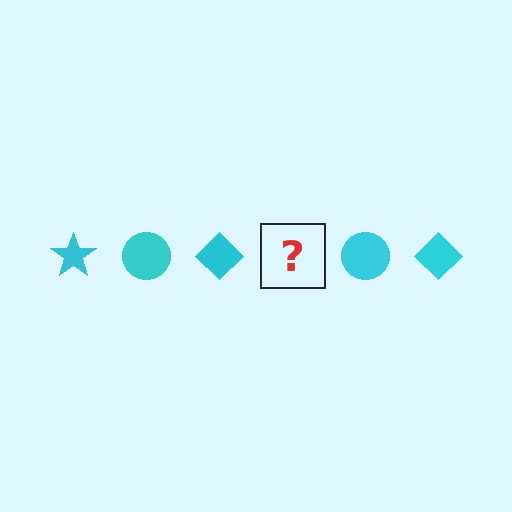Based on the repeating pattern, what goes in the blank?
The blank should be a cyan star.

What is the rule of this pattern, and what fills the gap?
The rule is that the pattern cycles through star, circle, diamond shapes in cyan. The gap should be filled with a cyan star.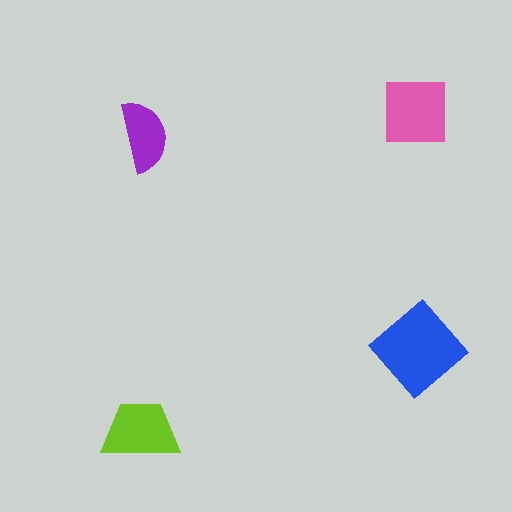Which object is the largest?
The blue diamond.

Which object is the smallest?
The purple semicircle.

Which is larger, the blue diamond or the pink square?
The blue diamond.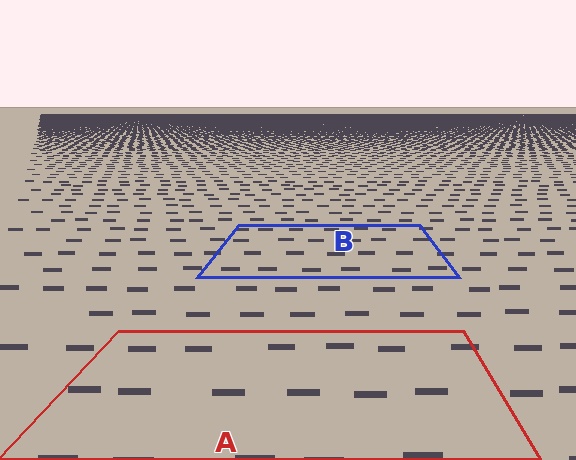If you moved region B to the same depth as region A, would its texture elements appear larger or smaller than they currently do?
They would appear larger. At a closer depth, the same texture elements are projected at a bigger on-screen size.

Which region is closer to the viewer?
Region A is closer. The texture elements there are larger and more spread out.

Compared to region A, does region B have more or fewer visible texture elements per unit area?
Region B has more texture elements per unit area — they are packed more densely because it is farther away.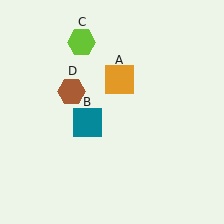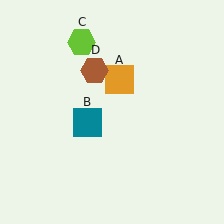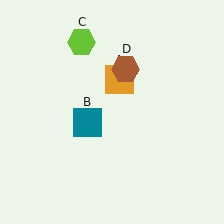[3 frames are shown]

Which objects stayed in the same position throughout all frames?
Orange square (object A) and teal square (object B) and lime hexagon (object C) remained stationary.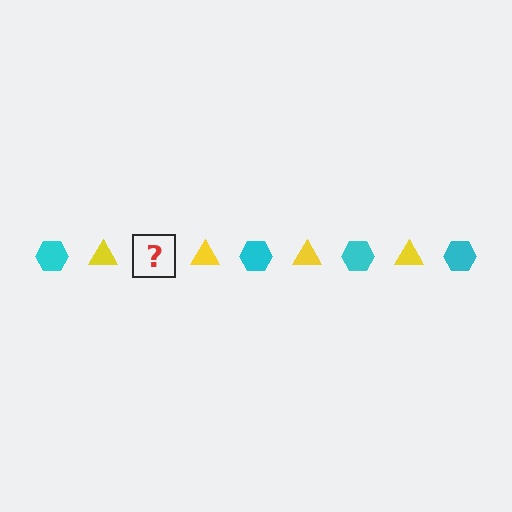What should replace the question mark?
The question mark should be replaced with a cyan hexagon.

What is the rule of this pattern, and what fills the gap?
The rule is that the pattern alternates between cyan hexagon and yellow triangle. The gap should be filled with a cyan hexagon.